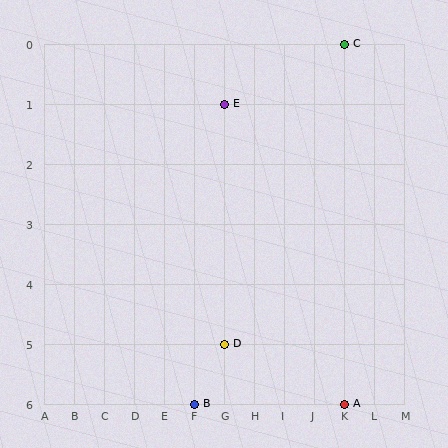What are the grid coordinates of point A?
Point A is at grid coordinates (K, 6).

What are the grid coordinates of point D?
Point D is at grid coordinates (G, 5).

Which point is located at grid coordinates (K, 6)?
Point A is at (K, 6).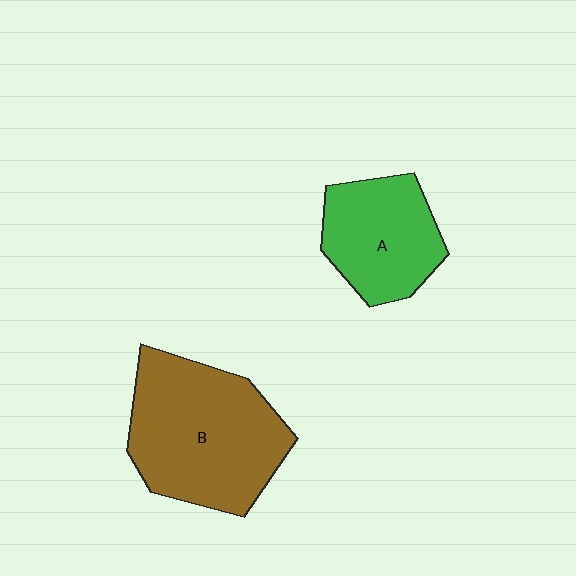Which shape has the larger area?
Shape B (brown).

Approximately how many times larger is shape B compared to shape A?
Approximately 1.6 times.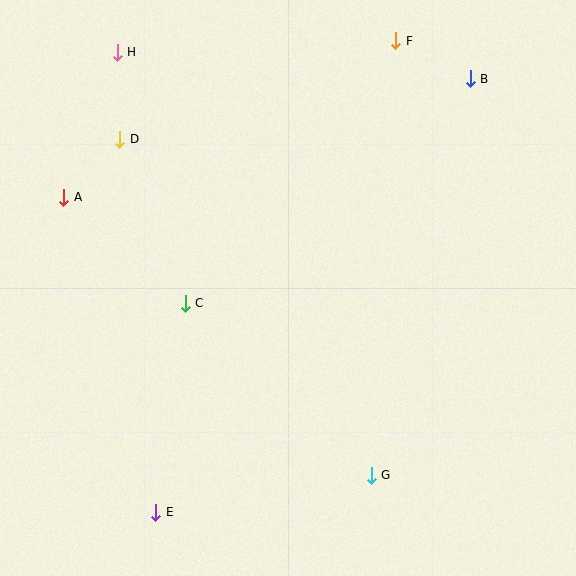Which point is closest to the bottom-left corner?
Point E is closest to the bottom-left corner.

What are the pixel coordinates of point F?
Point F is at (396, 41).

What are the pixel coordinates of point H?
Point H is at (117, 52).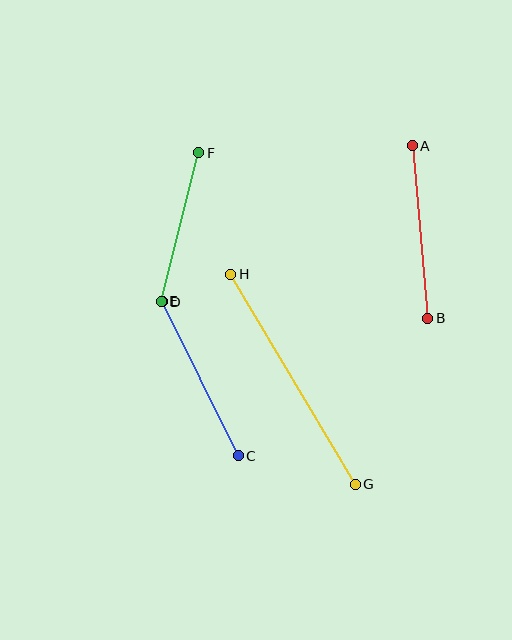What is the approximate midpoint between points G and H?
The midpoint is at approximately (293, 379) pixels.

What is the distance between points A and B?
The distance is approximately 173 pixels.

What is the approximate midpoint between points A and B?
The midpoint is at approximately (420, 232) pixels.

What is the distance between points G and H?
The distance is approximately 244 pixels.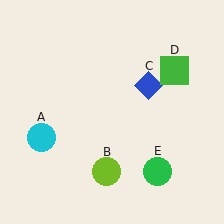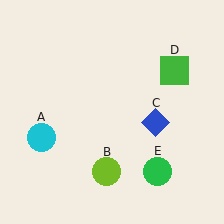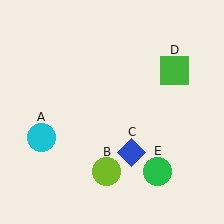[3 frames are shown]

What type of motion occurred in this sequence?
The blue diamond (object C) rotated clockwise around the center of the scene.